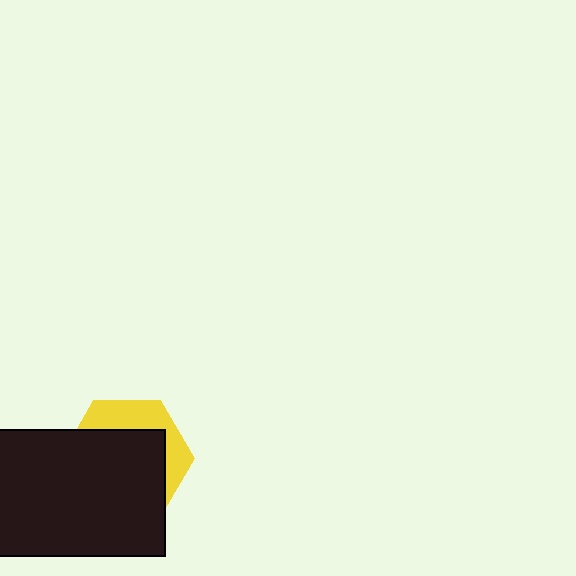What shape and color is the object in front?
The object in front is a black rectangle.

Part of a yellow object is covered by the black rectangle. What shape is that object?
It is a hexagon.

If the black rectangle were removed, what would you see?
You would see the complete yellow hexagon.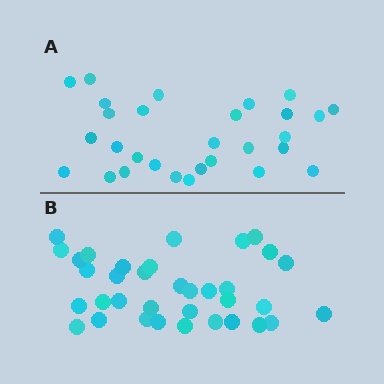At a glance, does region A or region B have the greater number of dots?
Region B (the bottom region) has more dots.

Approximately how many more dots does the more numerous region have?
Region B has about 6 more dots than region A.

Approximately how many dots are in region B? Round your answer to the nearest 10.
About 40 dots. (The exact count is 35, which rounds to 40.)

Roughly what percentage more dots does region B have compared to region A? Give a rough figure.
About 20% more.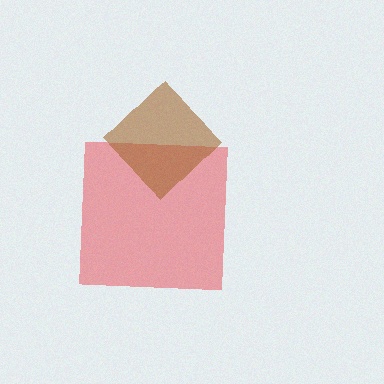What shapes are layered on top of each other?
The layered shapes are: a red square, a brown diamond.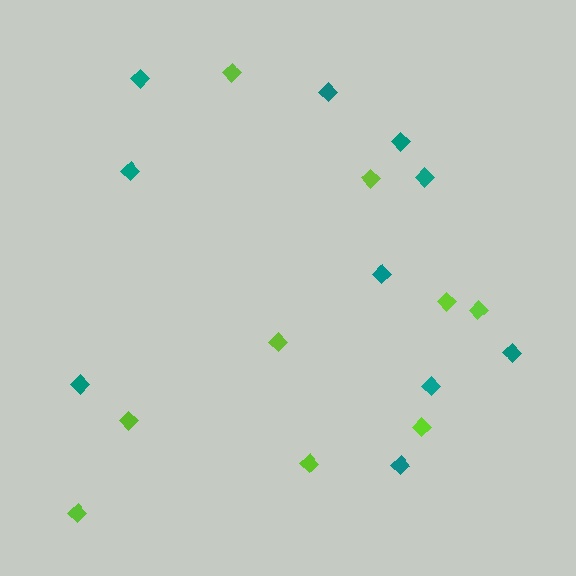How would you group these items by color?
There are 2 groups: one group of lime diamonds (9) and one group of teal diamonds (10).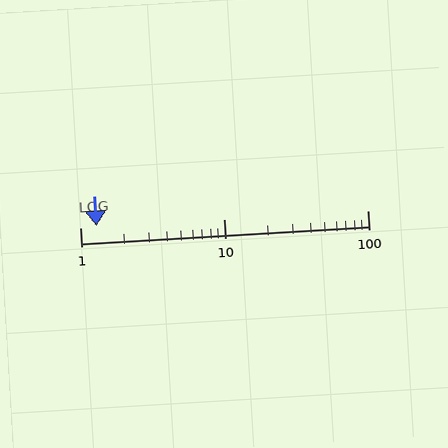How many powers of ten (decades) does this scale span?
The scale spans 2 decades, from 1 to 100.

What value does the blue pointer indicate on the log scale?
The pointer indicates approximately 1.3.